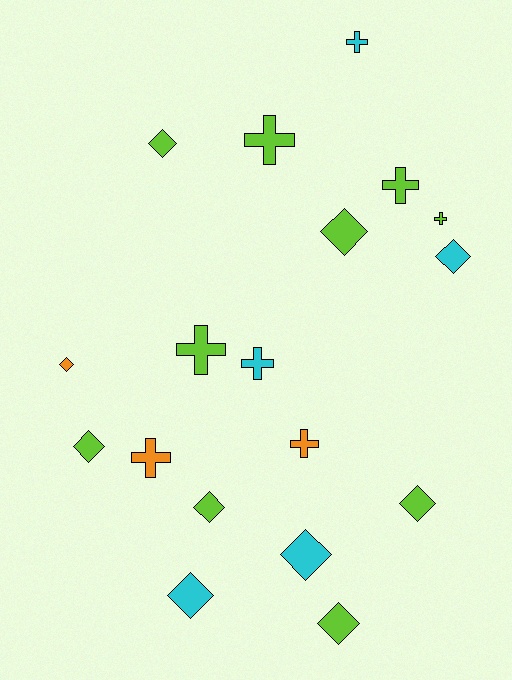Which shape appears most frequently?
Diamond, with 10 objects.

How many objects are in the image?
There are 18 objects.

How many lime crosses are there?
There are 4 lime crosses.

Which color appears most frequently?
Lime, with 10 objects.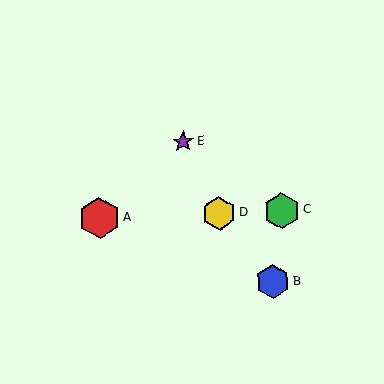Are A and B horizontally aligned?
No, A is at y≈218 and B is at y≈282.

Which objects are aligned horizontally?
Objects A, C, D are aligned horizontally.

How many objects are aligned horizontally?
3 objects (A, C, D) are aligned horizontally.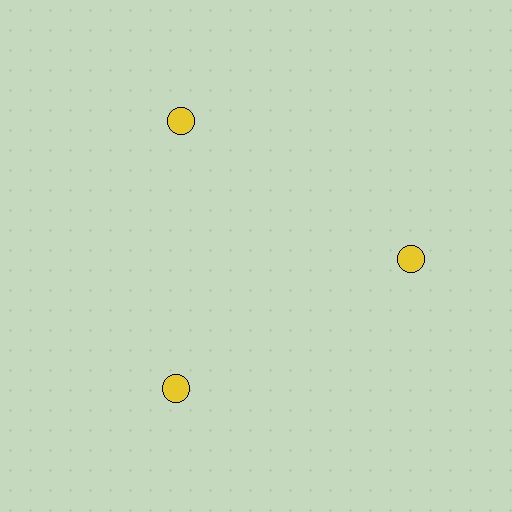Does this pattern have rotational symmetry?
Yes, this pattern has 3-fold rotational symmetry. It looks the same after rotating 120 degrees around the center.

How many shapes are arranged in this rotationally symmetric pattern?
There are 3 shapes, arranged in 3 groups of 1.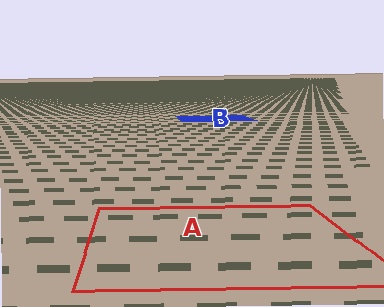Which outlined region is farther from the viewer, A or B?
Region B is farther from the viewer — the texture elements inside it appear smaller and more densely packed.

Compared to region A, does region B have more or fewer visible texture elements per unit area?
Region B has more texture elements per unit area — they are packed more densely because it is farther away.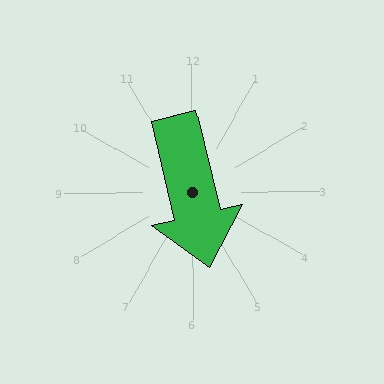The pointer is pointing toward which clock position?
Roughly 6 o'clock.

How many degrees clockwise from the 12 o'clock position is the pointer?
Approximately 167 degrees.